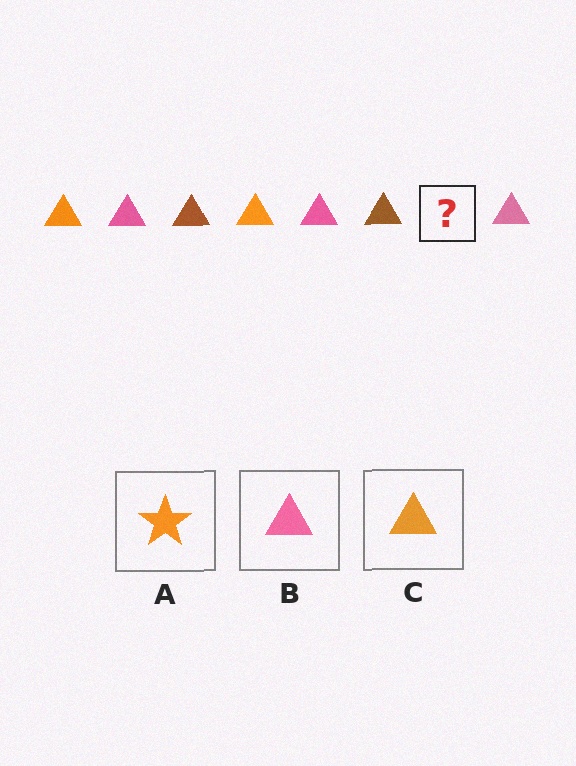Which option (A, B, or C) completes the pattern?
C.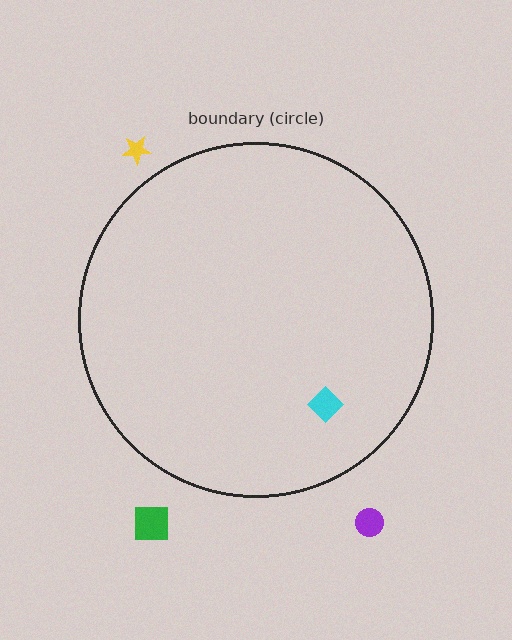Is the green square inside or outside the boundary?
Outside.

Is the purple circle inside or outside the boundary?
Outside.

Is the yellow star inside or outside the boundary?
Outside.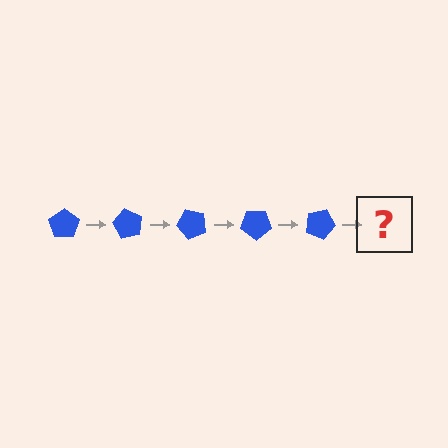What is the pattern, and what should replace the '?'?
The pattern is that the pentagon rotates 60 degrees each step. The '?' should be a blue pentagon rotated 300 degrees.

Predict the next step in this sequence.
The next step is a blue pentagon rotated 300 degrees.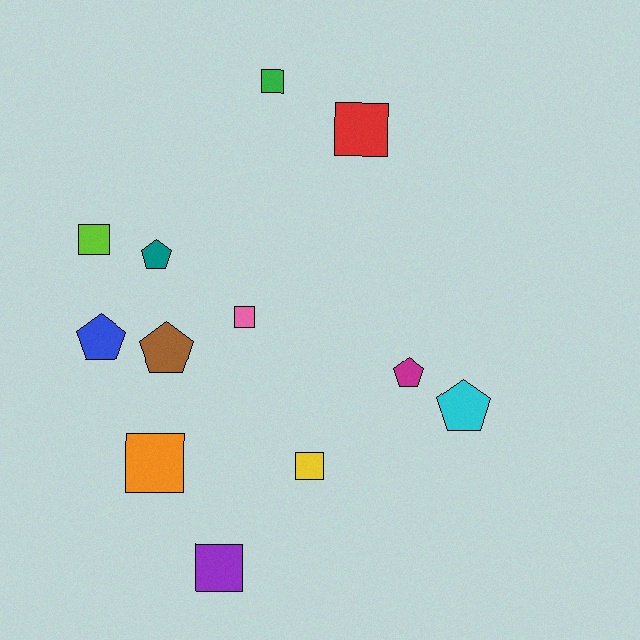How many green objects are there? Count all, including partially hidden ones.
There is 1 green object.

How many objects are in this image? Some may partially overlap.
There are 12 objects.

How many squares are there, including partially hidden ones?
There are 7 squares.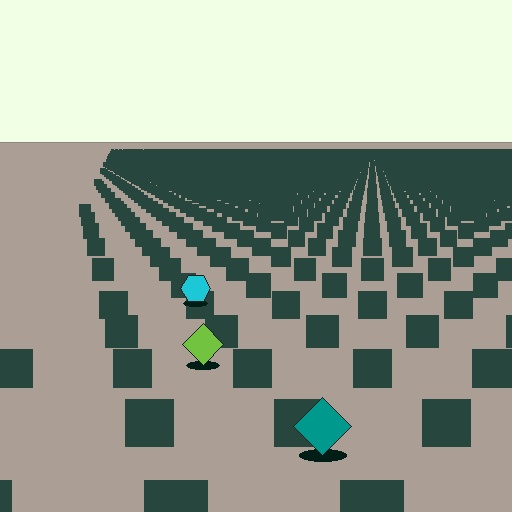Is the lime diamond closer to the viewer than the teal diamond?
No. The teal diamond is closer — you can tell from the texture gradient: the ground texture is coarser near it.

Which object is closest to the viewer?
The teal diamond is closest. The texture marks near it are larger and more spread out.